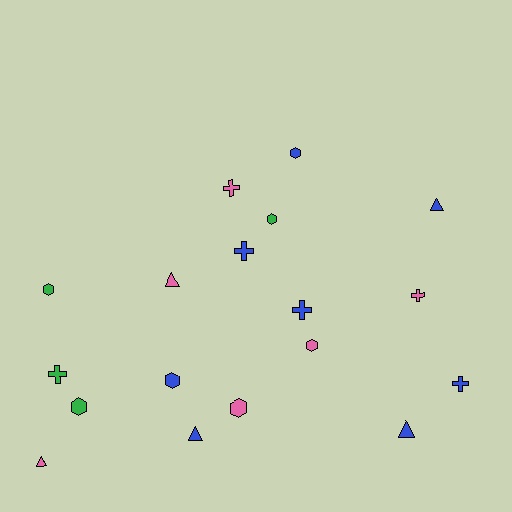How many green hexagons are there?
There are 3 green hexagons.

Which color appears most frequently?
Blue, with 8 objects.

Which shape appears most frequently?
Hexagon, with 7 objects.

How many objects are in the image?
There are 18 objects.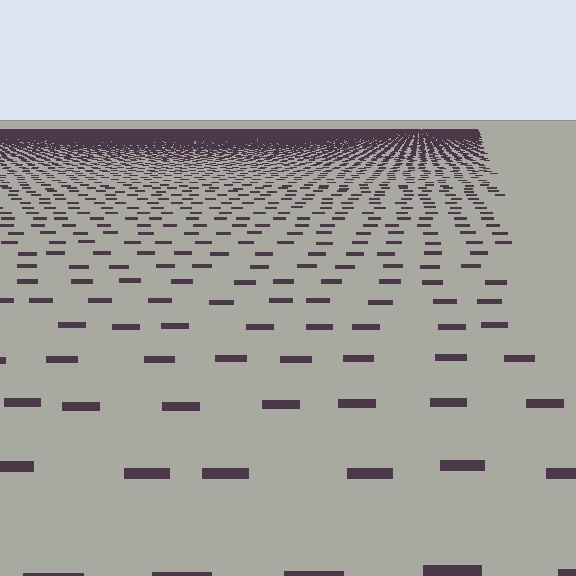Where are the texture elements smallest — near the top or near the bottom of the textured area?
Near the top.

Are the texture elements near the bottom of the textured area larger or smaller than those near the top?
Larger. Near the bottom, elements are closer to the viewer and appear at a bigger on-screen size.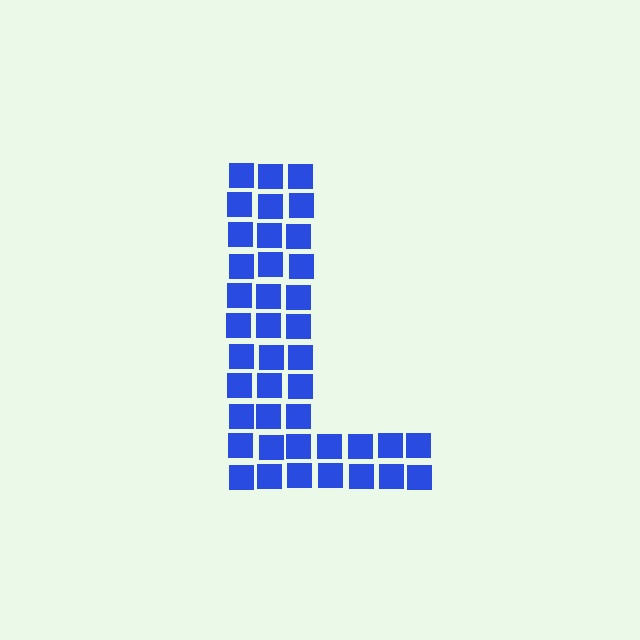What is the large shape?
The large shape is the letter L.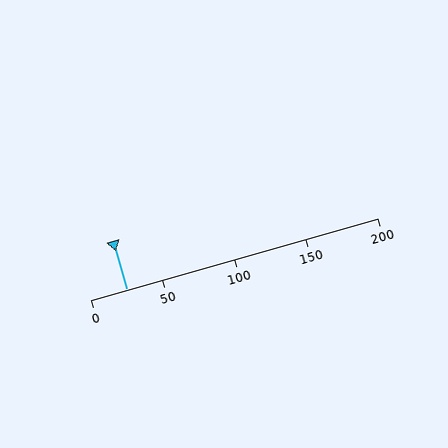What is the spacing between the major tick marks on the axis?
The major ticks are spaced 50 apart.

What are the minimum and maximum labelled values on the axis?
The axis runs from 0 to 200.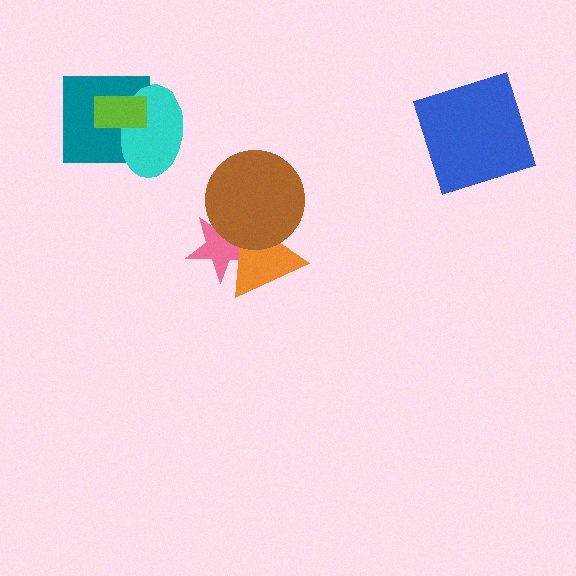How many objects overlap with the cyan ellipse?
2 objects overlap with the cyan ellipse.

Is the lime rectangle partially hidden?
No, no other shape covers it.